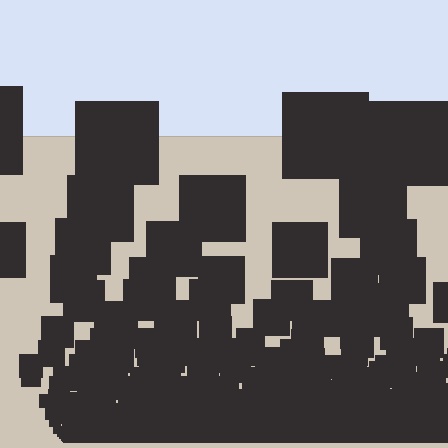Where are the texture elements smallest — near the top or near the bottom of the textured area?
Near the bottom.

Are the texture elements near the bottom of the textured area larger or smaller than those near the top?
Smaller. The gradient is inverted — elements near the bottom are smaller and denser.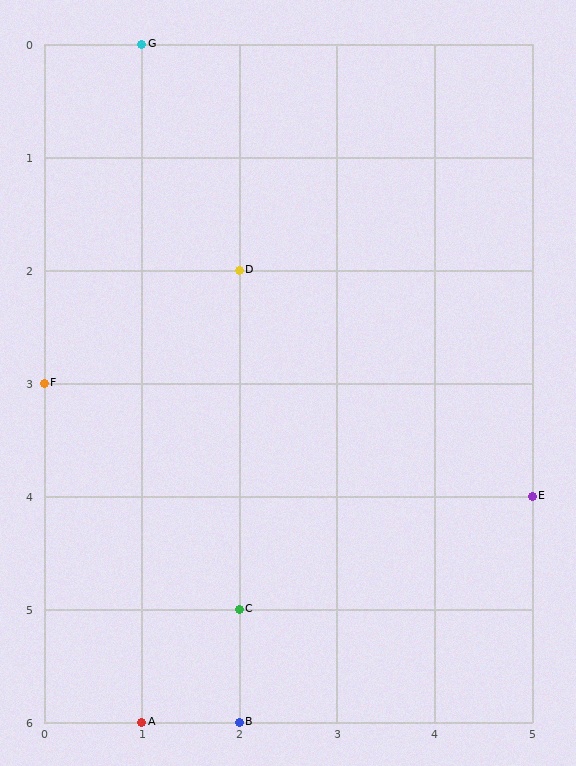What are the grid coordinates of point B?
Point B is at grid coordinates (2, 6).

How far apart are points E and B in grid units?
Points E and B are 3 columns and 2 rows apart (about 3.6 grid units diagonally).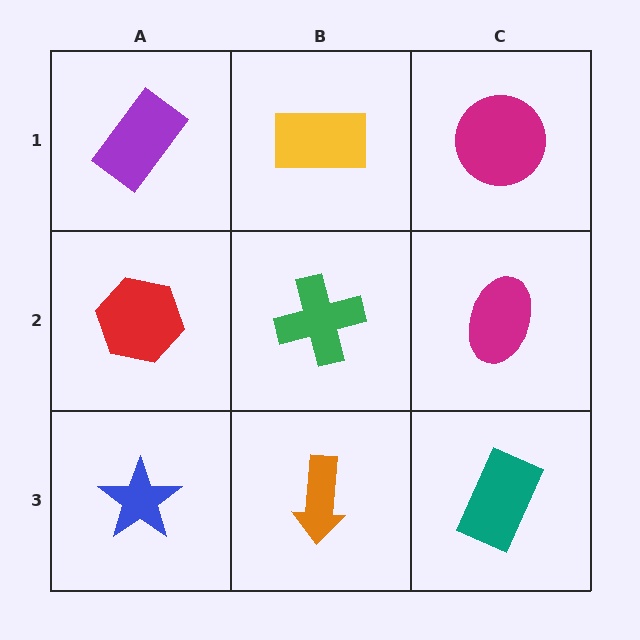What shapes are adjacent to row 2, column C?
A magenta circle (row 1, column C), a teal rectangle (row 3, column C), a green cross (row 2, column B).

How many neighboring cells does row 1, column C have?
2.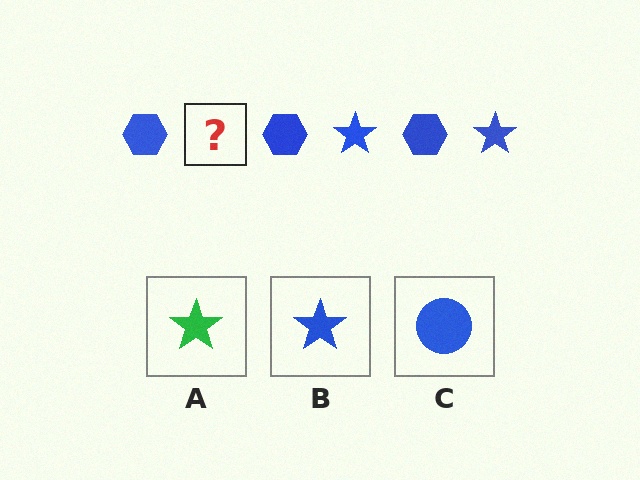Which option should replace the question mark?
Option B.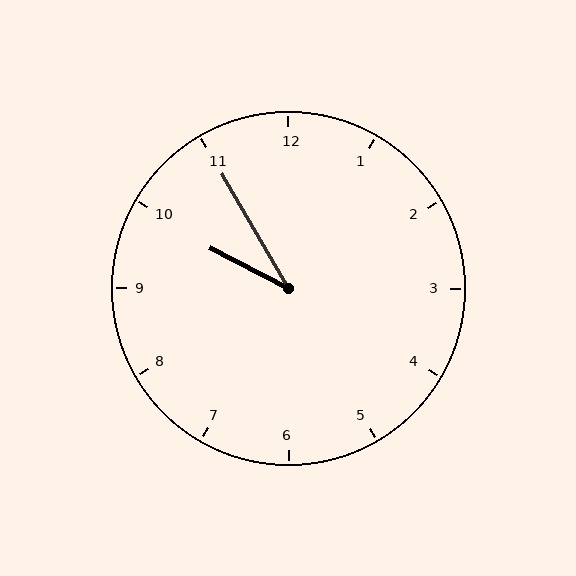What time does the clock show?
9:55.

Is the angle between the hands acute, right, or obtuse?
It is acute.